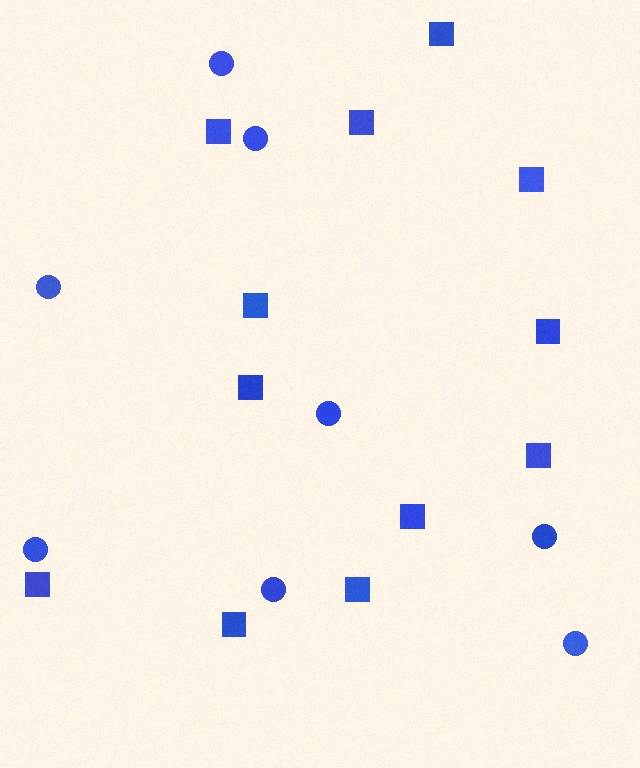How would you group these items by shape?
There are 2 groups: one group of squares (12) and one group of circles (8).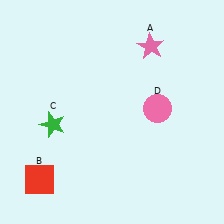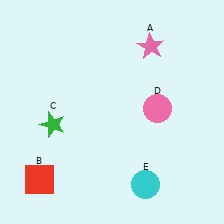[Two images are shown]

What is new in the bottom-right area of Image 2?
A cyan circle (E) was added in the bottom-right area of Image 2.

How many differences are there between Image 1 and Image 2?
There is 1 difference between the two images.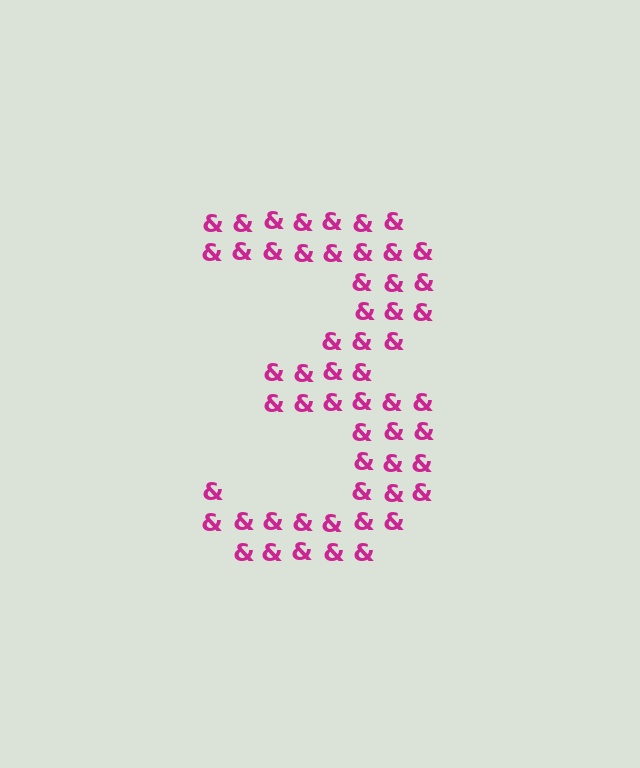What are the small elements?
The small elements are ampersands.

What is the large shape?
The large shape is the digit 3.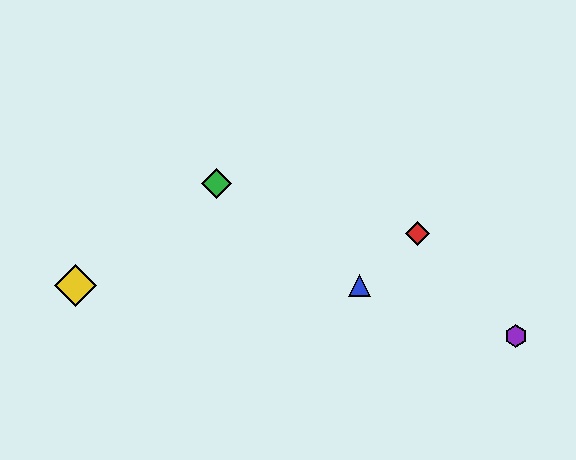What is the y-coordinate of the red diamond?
The red diamond is at y≈233.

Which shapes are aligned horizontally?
The blue triangle, the yellow diamond are aligned horizontally.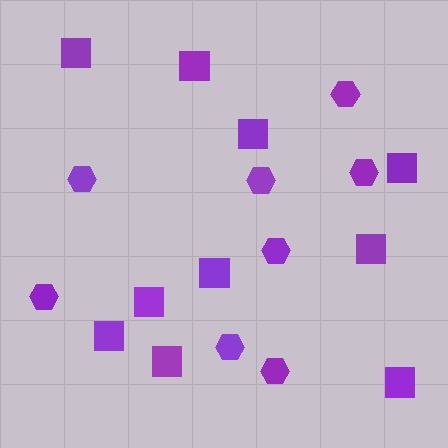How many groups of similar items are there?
There are 2 groups: one group of squares (10) and one group of hexagons (8).